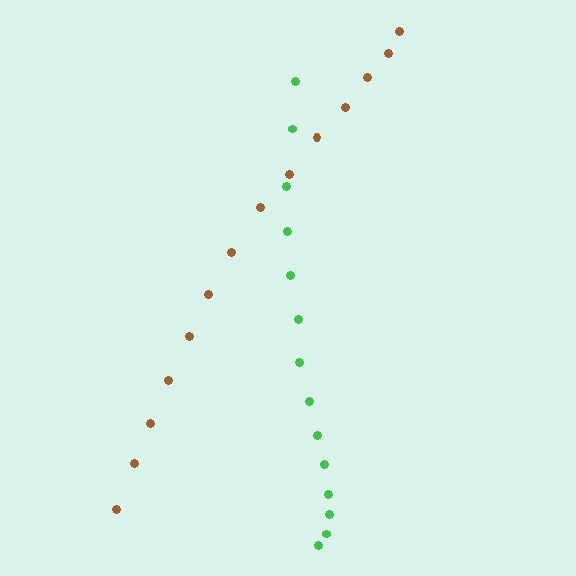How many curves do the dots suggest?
There are 2 distinct paths.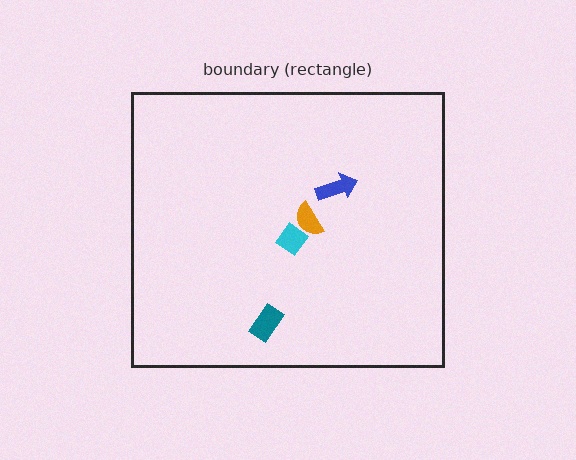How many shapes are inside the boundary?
4 inside, 0 outside.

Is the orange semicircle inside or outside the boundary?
Inside.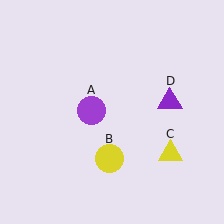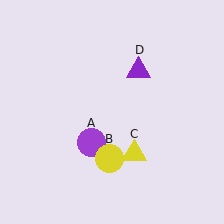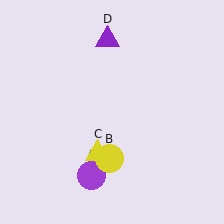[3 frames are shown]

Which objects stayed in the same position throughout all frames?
Yellow circle (object B) remained stationary.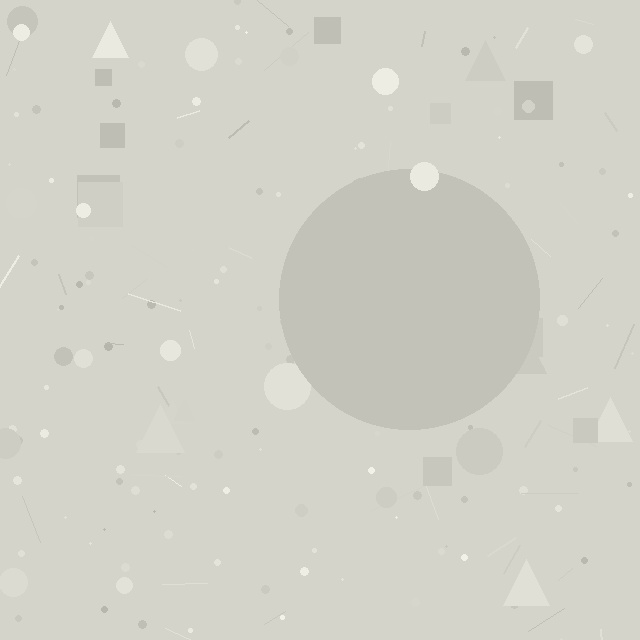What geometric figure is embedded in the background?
A circle is embedded in the background.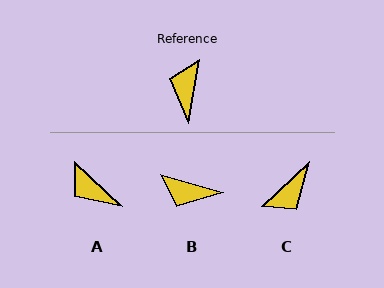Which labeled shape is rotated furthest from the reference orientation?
C, about 143 degrees away.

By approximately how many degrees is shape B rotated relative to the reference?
Approximately 84 degrees counter-clockwise.